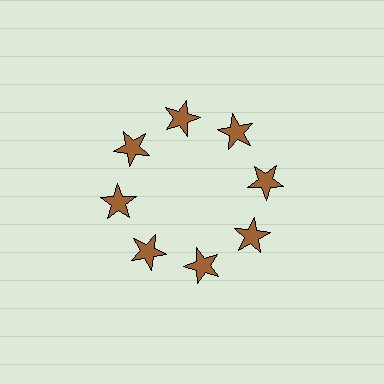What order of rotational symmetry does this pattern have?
This pattern has 8-fold rotational symmetry.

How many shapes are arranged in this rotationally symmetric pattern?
There are 8 shapes, arranged in 8 groups of 1.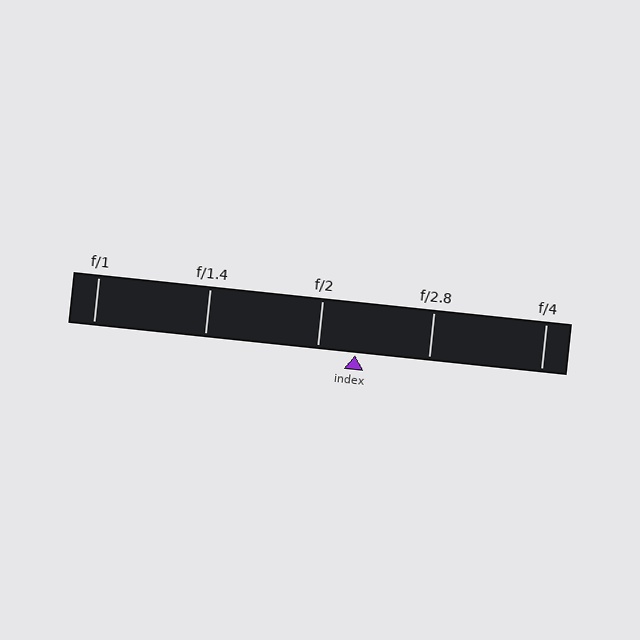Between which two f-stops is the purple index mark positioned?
The index mark is between f/2 and f/2.8.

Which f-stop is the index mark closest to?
The index mark is closest to f/2.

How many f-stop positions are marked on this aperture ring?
There are 5 f-stop positions marked.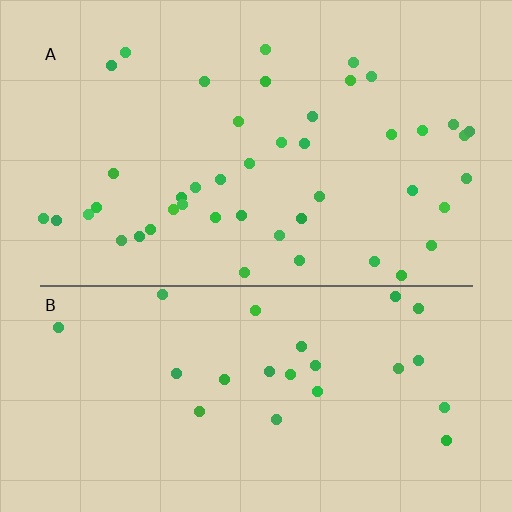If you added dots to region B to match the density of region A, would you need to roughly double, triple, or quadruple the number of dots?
Approximately double.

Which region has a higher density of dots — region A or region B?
A (the top).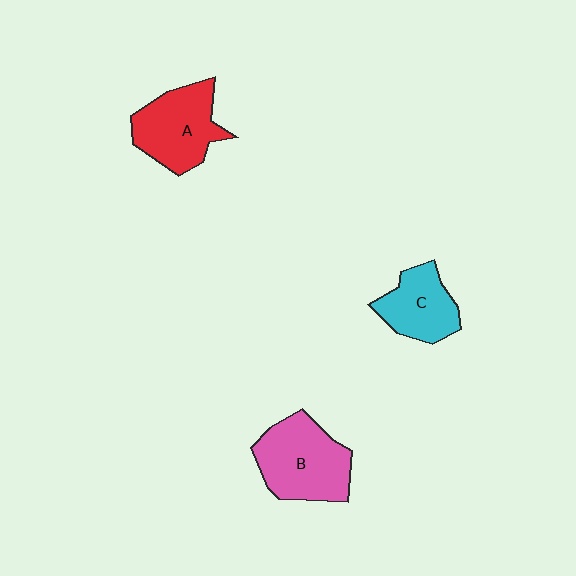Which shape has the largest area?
Shape B (pink).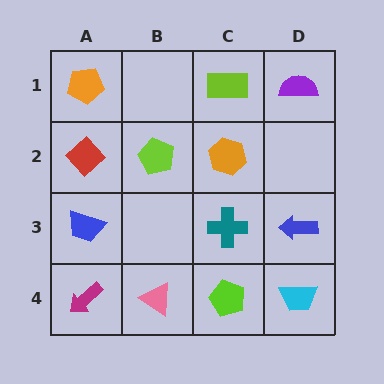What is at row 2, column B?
A lime pentagon.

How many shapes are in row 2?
3 shapes.